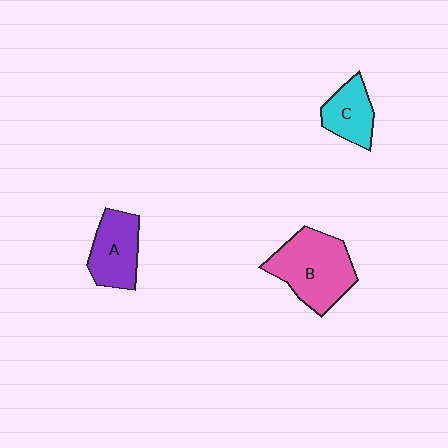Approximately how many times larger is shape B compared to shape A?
Approximately 1.5 times.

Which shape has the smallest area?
Shape C (cyan).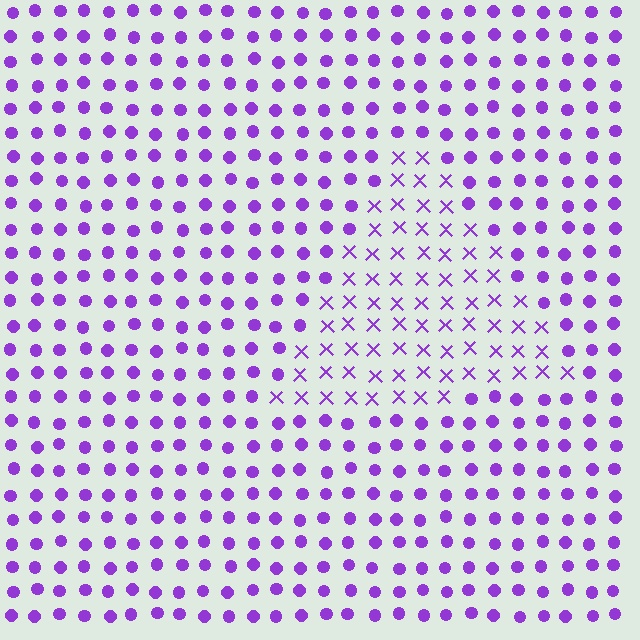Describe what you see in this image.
The image is filled with small purple elements arranged in a uniform grid. A triangle-shaped region contains X marks, while the surrounding area contains circles. The boundary is defined purely by the change in element shape.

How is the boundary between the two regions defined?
The boundary is defined by a change in element shape: X marks inside vs. circles outside. All elements share the same color and spacing.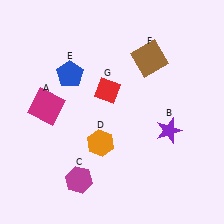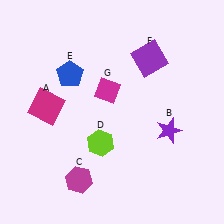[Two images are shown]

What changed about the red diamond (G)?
In Image 1, G is red. In Image 2, it changed to magenta.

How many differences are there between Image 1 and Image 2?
There are 3 differences between the two images.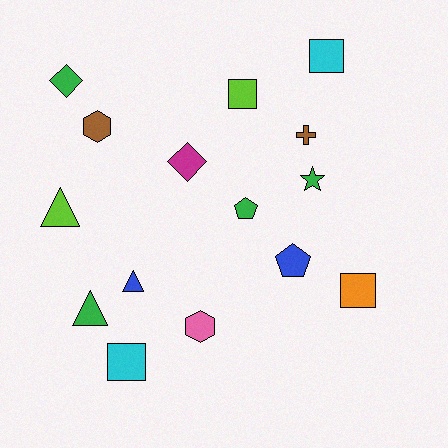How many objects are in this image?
There are 15 objects.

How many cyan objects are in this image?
There are 2 cyan objects.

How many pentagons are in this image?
There are 2 pentagons.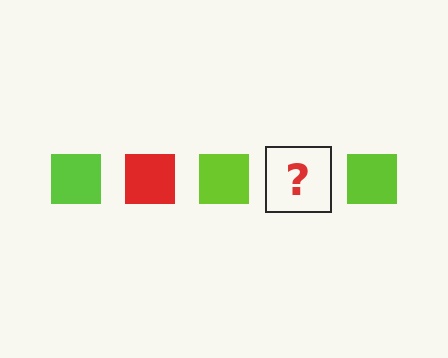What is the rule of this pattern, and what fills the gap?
The rule is that the pattern cycles through lime, red squares. The gap should be filled with a red square.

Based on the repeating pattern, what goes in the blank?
The blank should be a red square.